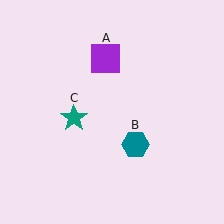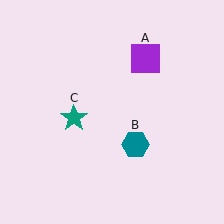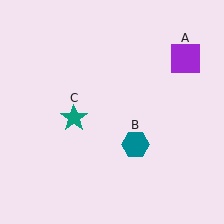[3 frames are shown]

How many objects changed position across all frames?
1 object changed position: purple square (object A).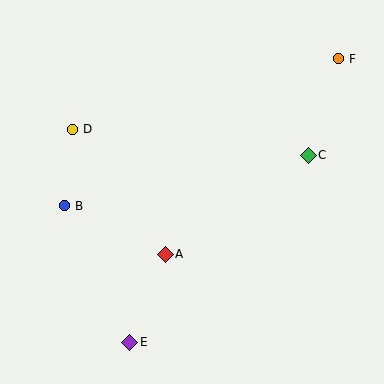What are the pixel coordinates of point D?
Point D is at (73, 129).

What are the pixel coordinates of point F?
Point F is at (338, 59).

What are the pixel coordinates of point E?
Point E is at (130, 342).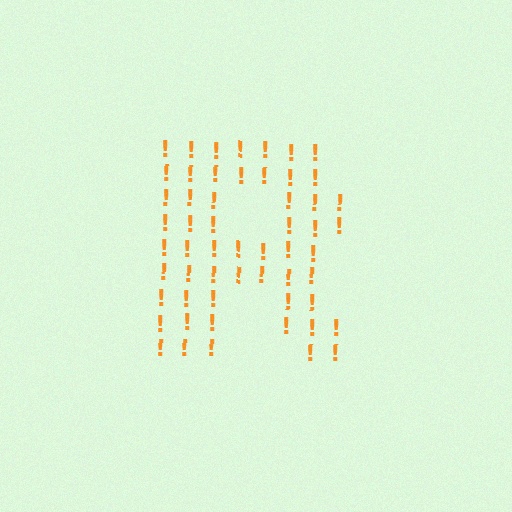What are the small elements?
The small elements are exclamation marks.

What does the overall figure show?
The overall figure shows the letter R.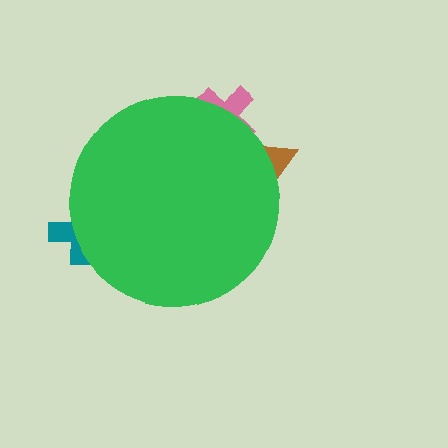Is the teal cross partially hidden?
Yes, the teal cross is partially hidden behind the green circle.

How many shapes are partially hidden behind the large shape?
3 shapes are partially hidden.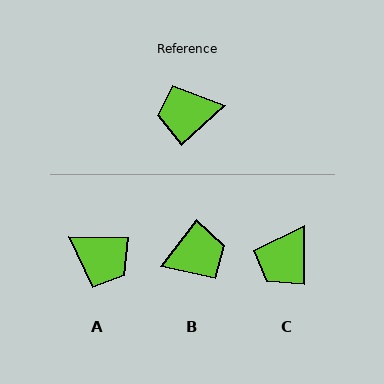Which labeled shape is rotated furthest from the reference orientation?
B, about 170 degrees away.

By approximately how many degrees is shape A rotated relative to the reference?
Approximately 137 degrees counter-clockwise.